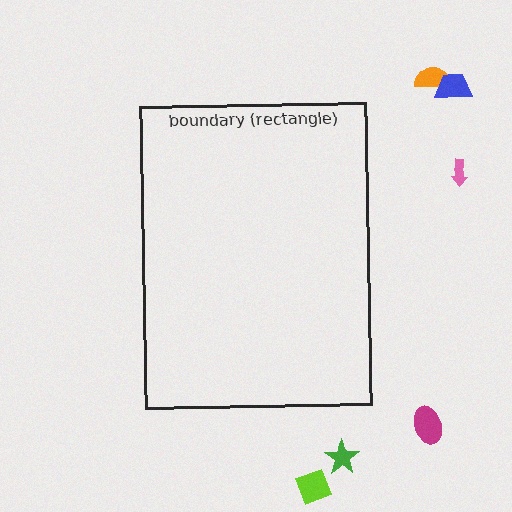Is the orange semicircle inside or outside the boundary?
Outside.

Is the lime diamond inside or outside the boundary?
Outside.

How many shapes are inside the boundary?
0 inside, 6 outside.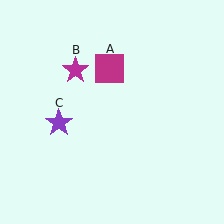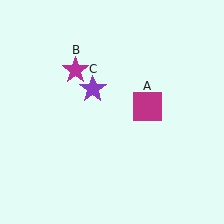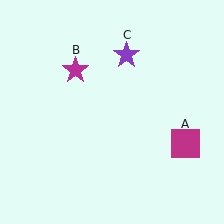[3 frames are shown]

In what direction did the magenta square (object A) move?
The magenta square (object A) moved down and to the right.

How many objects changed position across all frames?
2 objects changed position: magenta square (object A), purple star (object C).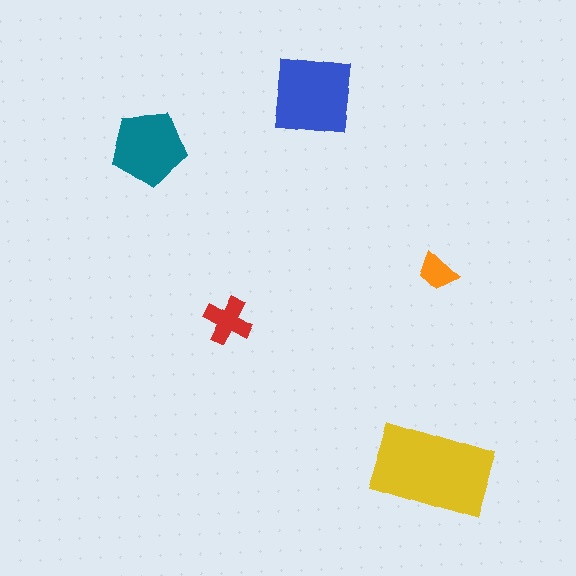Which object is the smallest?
The orange trapezoid.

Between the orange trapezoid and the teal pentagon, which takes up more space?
The teal pentagon.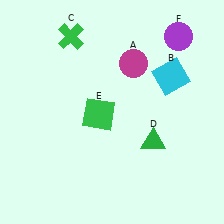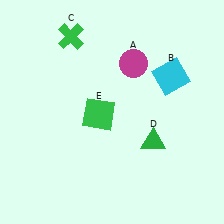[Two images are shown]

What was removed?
The purple circle (F) was removed in Image 2.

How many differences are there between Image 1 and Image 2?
There is 1 difference between the two images.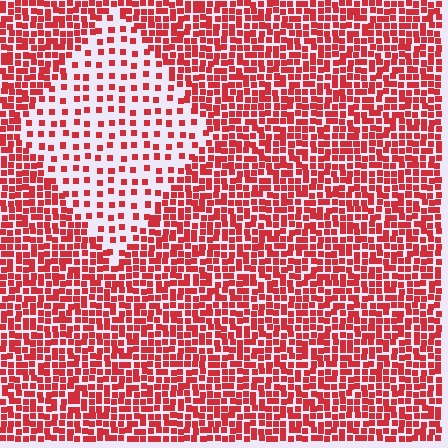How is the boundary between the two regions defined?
The boundary is defined by a change in element density (approximately 2.5x ratio). All elements are the same color, size, and shape.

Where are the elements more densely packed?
The elements are more densely packed outside the diamond boundary.